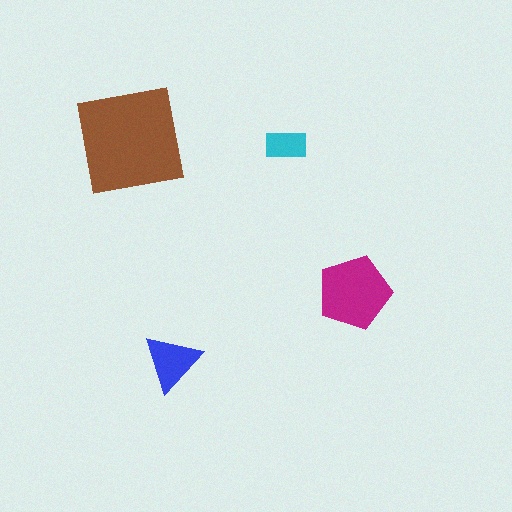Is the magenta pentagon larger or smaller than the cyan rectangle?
Larger.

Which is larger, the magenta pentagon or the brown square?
The brown square.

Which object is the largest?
The brown square.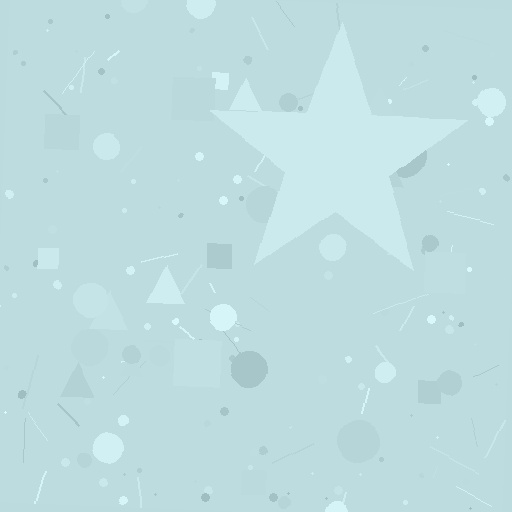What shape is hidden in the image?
A star is hidden in the image.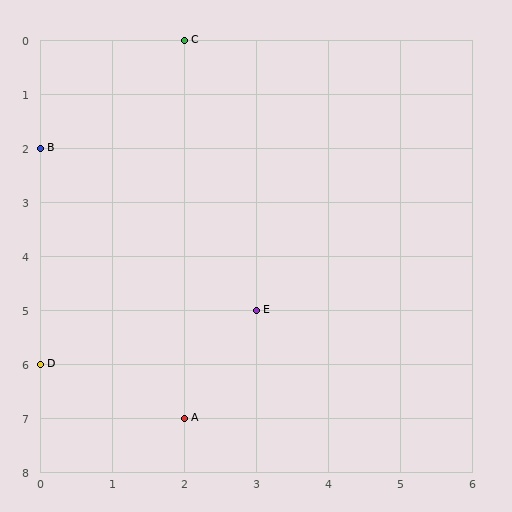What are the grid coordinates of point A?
Point A is at grid coordinates (2, 7).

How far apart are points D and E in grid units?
Points D and E are 3 columns and 1 row apart (about 3.2 grid units diagonally).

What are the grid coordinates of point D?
Point D is at grid coordinates (0, 6).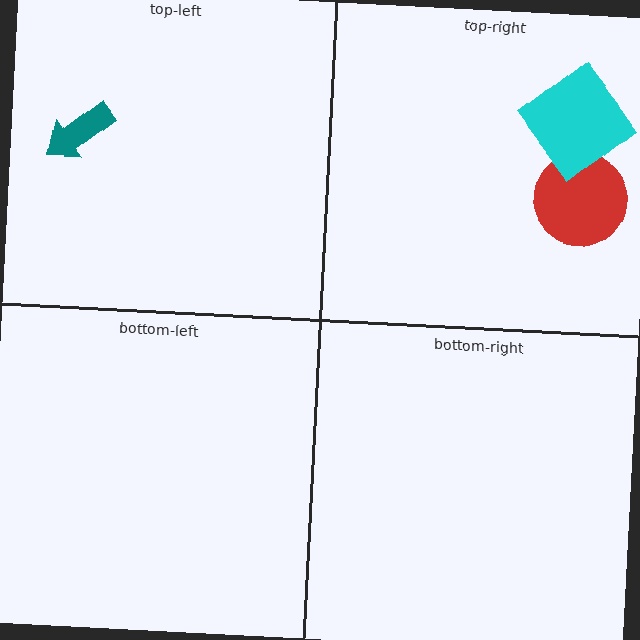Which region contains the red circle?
The top-right region.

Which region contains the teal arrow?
The top-left region.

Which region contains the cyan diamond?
The top-right region.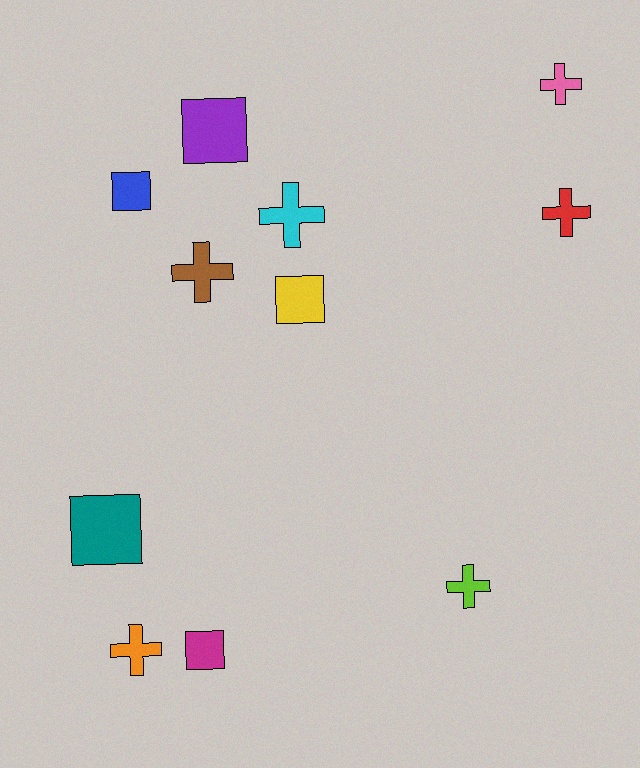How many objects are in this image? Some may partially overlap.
There are 11 objects.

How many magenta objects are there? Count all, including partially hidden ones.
There is 1 magenta object.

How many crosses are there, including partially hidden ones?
There are 6 crosses.